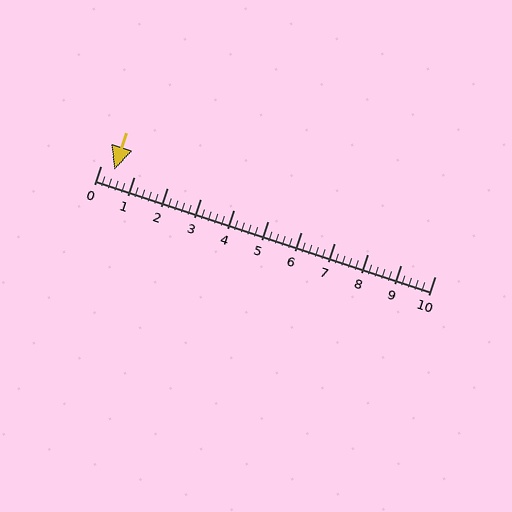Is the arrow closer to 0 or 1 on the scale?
The arrow is closer to 0.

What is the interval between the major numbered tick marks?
The major tick marks are spaced 1 units apart.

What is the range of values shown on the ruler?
The ruler shows values from 0 to 10.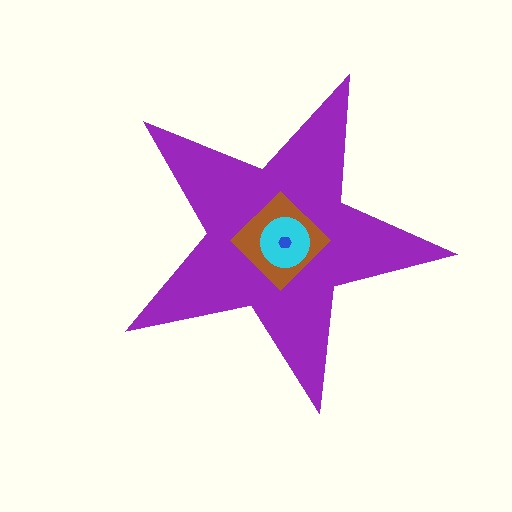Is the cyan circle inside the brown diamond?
Yes.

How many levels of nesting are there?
4.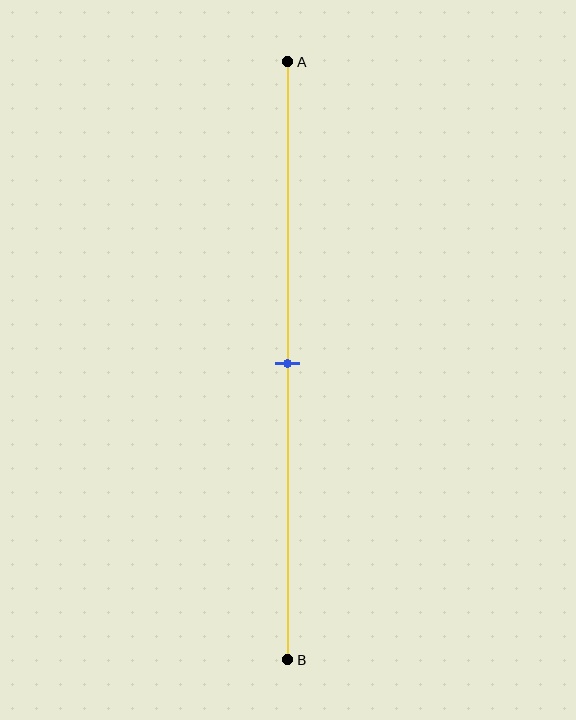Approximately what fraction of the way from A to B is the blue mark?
The blue mark is approximately 50% of the way from A to B.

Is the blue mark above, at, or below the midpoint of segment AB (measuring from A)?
The blue mark is approximately at the midpoint of segment AB.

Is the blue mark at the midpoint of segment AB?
Yes, the mark is approximately at the midpoint.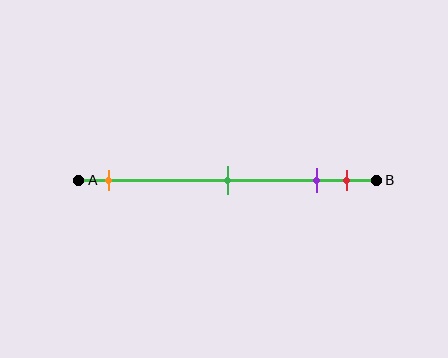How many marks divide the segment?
There are 4 marks dividing the segment.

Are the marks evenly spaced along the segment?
No, the marks are not evenly spaced.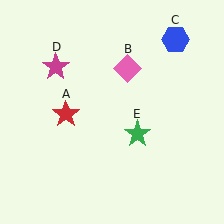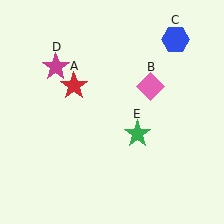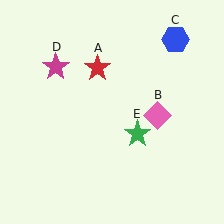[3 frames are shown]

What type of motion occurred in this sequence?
The red star (object A), pink diamond (object B) rotated clockwise around the center of the scene.